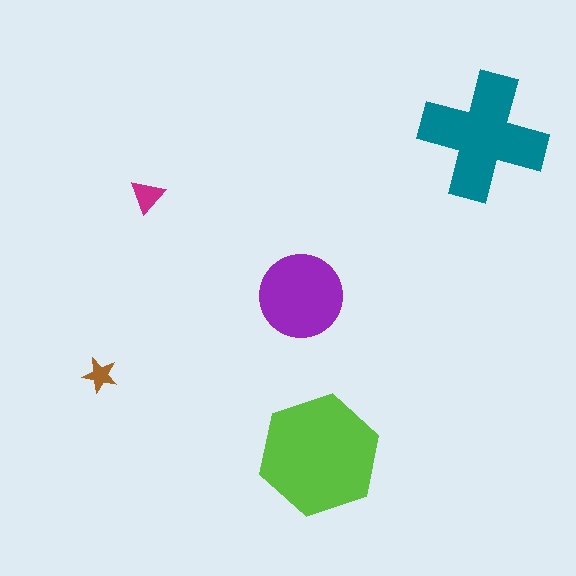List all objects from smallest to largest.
The brown star, the magenta triangle, the purple circle, the teal cross, the lime hexagon.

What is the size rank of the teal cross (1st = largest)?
2nd.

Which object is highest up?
The teal cross is topmost.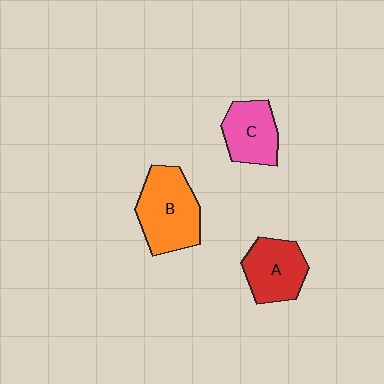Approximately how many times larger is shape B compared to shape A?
Approximately 1.3 times.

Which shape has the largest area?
Shape B (orange).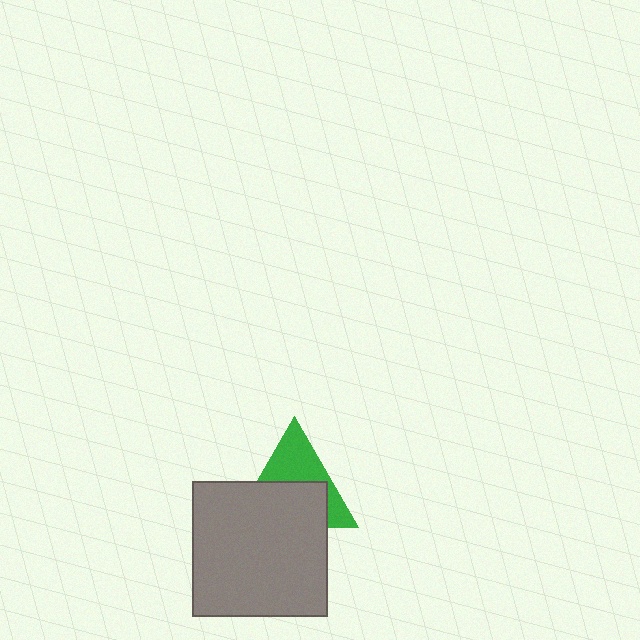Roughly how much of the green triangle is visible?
About half of it is visible (roughly 46%).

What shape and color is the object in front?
The object in front is a gray square.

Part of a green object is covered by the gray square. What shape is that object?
It is a triangle.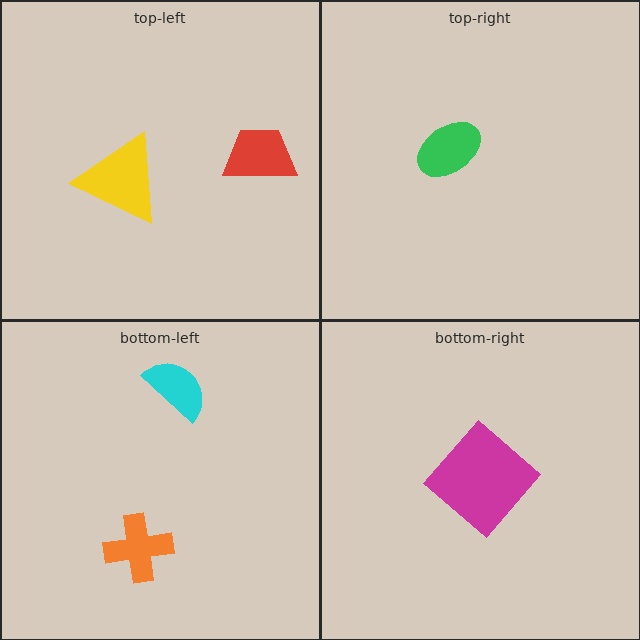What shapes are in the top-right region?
The green ellipse.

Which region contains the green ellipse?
The top-right region.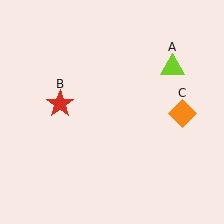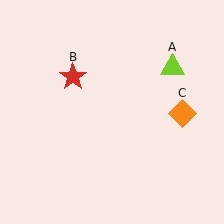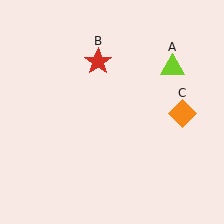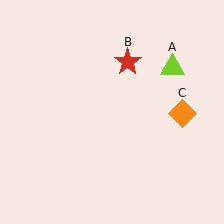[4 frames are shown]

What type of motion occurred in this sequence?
The red star (object B) rotated clockwise around the center of the scene.